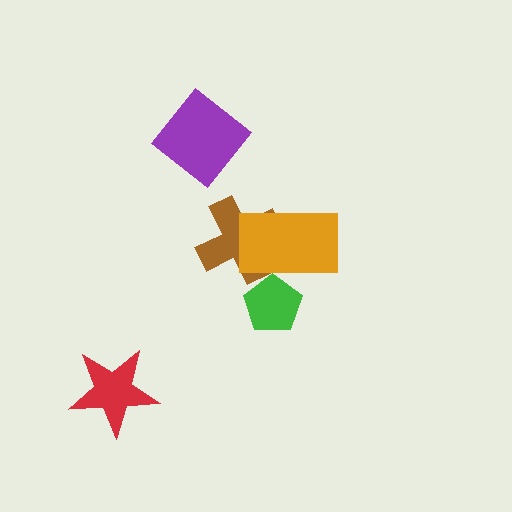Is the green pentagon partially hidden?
Yes, it is partially covered by another shape.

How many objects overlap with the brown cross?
1 object overlaps with the brown cross.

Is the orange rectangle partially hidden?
No, no other shape covers it.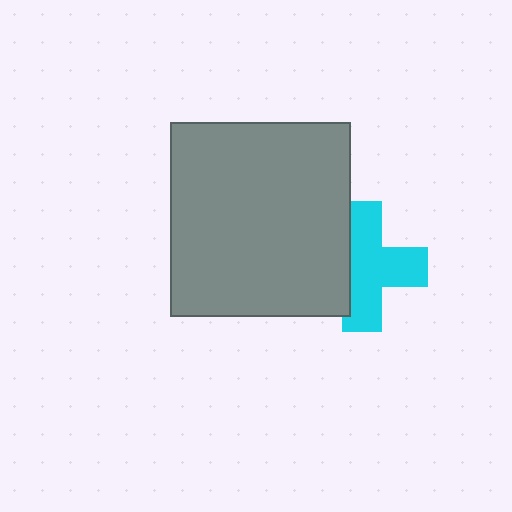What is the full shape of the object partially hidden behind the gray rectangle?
The partially hidden object is a cyan cross.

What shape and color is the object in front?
The object in front is a gray rectangle.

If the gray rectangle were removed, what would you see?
You would see the complete cyan cross.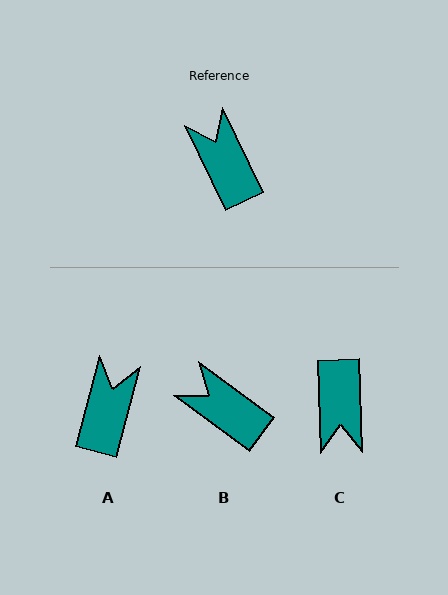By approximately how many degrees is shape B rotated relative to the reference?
Approximately 28 degrees counter-clockwise.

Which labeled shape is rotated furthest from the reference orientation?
C, about 156 degrees away.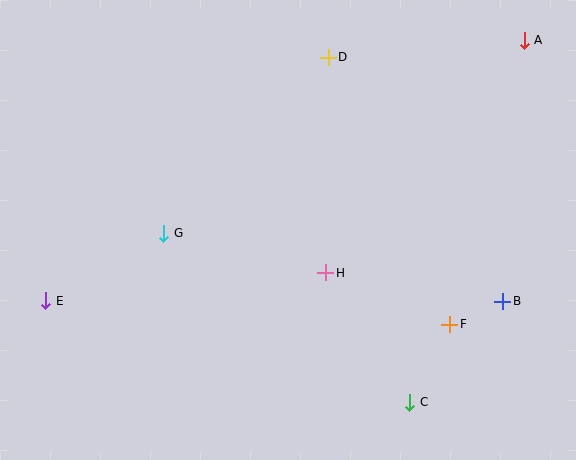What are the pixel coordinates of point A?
Point A is at (524, 40).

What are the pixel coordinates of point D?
Point D is at (328, 57).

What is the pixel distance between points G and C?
The distance between G and C is 298 pixels.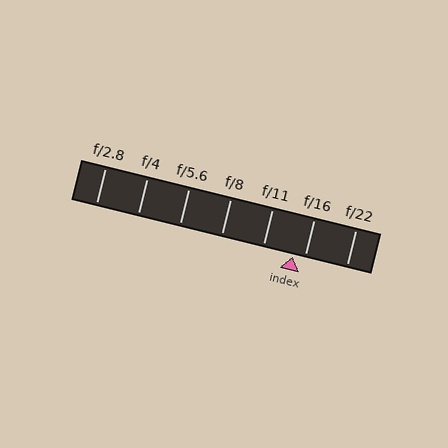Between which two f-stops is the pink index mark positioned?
The index mark is between f/11 and f/16.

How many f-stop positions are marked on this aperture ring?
There are 7 f-stop positions marked.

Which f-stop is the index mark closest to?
The index mark is closest to f/16.